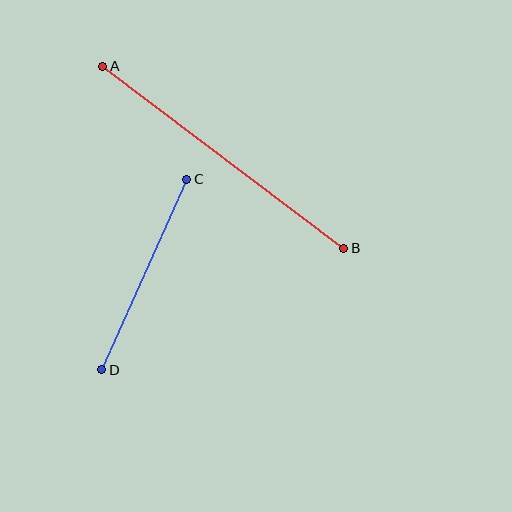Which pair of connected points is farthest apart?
Points A and B are farthest apart.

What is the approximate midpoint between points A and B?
The midpoint is at approximately (223, 157) pixels.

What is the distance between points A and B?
The distance is approximately 302 pixels.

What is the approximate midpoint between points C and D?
The midpoint is at approximately (144, 275) pixels.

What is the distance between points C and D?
The distance is approximately 209 pixels.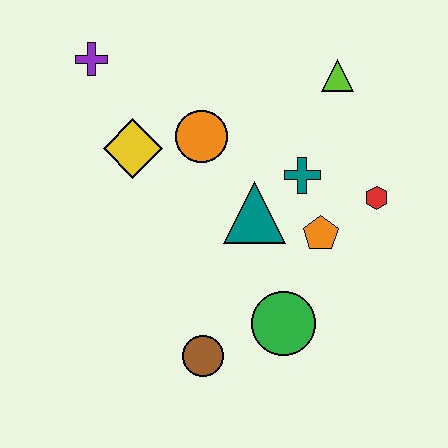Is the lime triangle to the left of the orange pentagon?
No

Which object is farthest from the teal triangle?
The purple cross is farthest from the teal triangle.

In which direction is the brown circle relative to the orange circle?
The brown circle is below the orange circle.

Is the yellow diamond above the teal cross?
Yes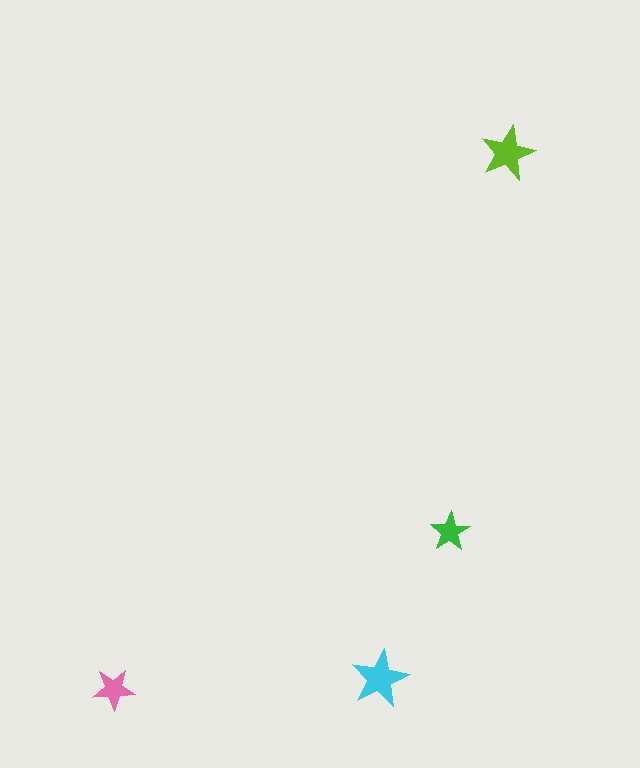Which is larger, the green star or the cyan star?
The cyan one.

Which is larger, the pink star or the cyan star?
The cyan one.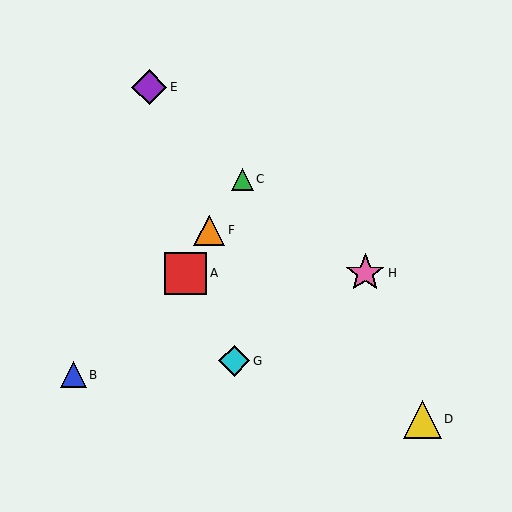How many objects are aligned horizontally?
2 objects (A, H) are aligned horizontally.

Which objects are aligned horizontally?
Objects A, H are aligned horizontally.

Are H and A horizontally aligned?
Yes, both are at y≈273.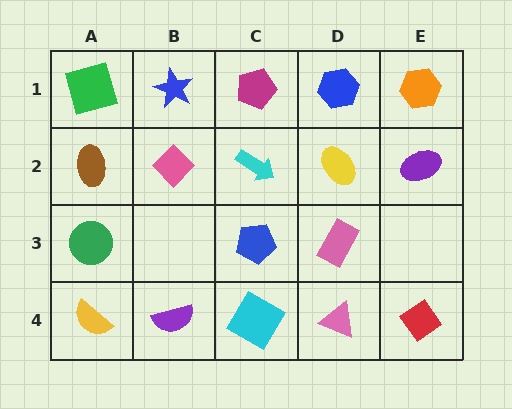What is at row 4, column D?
A pink triangle.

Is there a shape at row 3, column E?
No, that cell is empty.